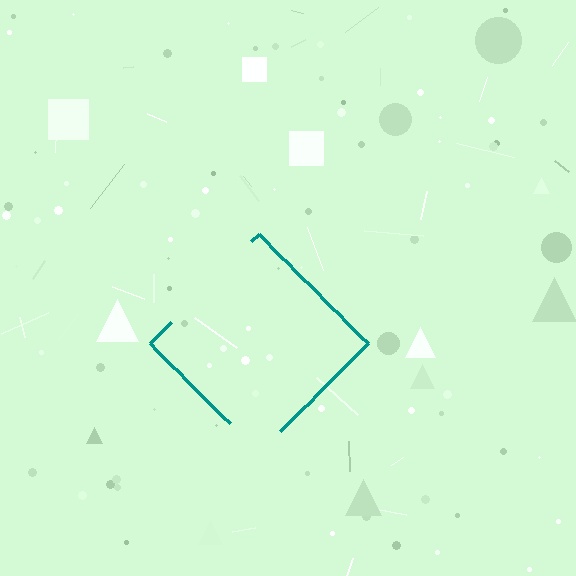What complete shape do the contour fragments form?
The contour fragments form a diamond.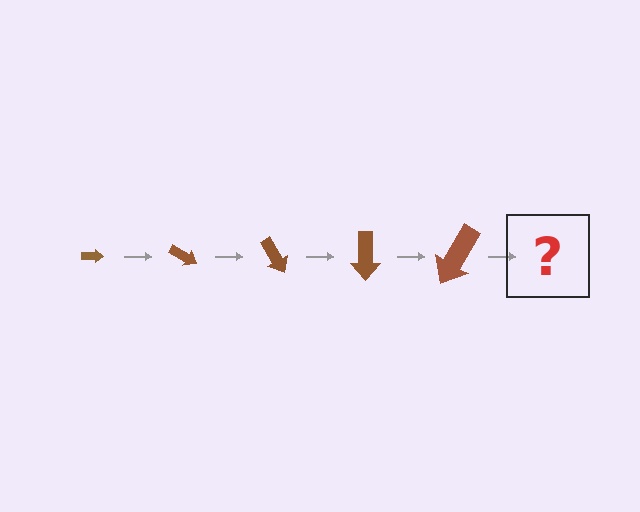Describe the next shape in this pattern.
It should be an arrow, larger than the previous one and rotated 150 degrees from the start.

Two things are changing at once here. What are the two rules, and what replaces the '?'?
The two rules are that the arrow grows larger each step and it rotates 30 degrees each step. The '?' should be an arrow, larger than the previous one and rotated 150 degrees from the start.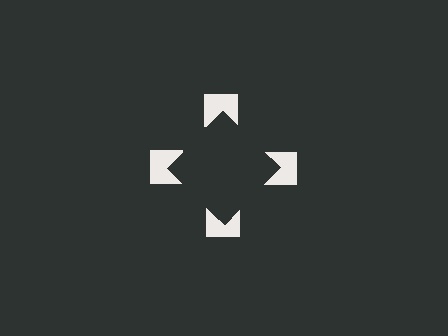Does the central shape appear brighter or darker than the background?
It typically appears slightly darker than the background, even though no actual brightness change is drawn.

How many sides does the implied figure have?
4 sides.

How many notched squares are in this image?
There are 4 — one at each vertex of the illusory square.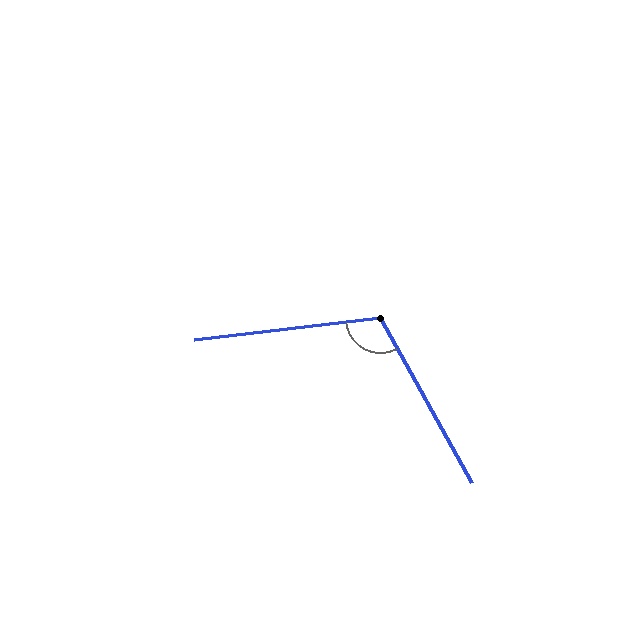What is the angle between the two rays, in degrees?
Approximately 112 degrees.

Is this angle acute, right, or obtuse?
It is obtuse.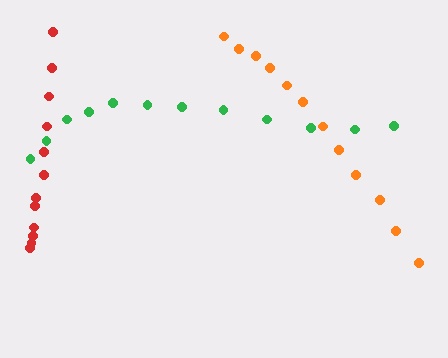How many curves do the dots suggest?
There are 3 distinct paths.